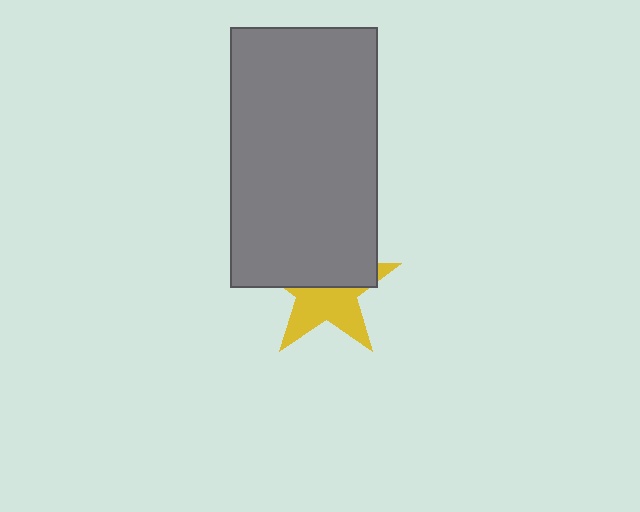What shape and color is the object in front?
The object in front is a gray rectangle.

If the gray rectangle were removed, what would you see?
You would see the complete yellow star.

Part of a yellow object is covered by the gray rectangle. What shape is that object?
It is a star.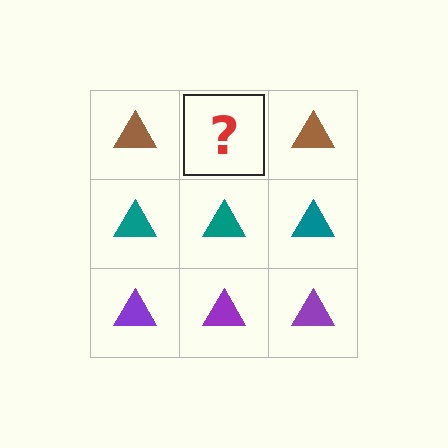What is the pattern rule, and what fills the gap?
The rule is that each row has a consistent color. The gap should be filled with a brown triangle.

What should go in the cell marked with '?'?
The missing cell should contain a brown triangle.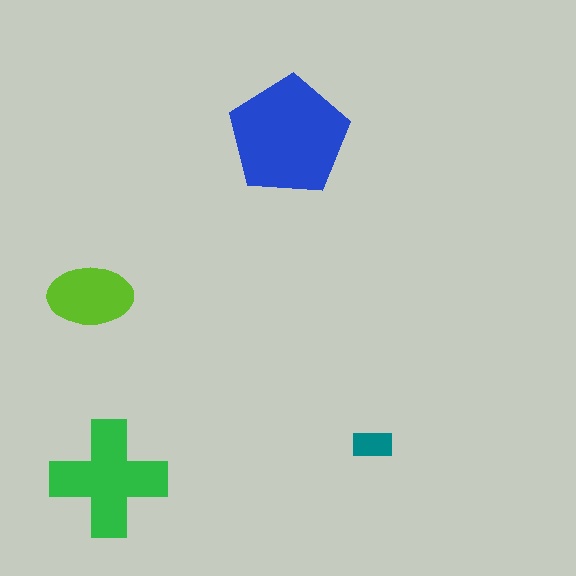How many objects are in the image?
There are 4 objects in the image.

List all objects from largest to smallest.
The blue pentagon, the green cross, the lime ellipse, the teal rectangle.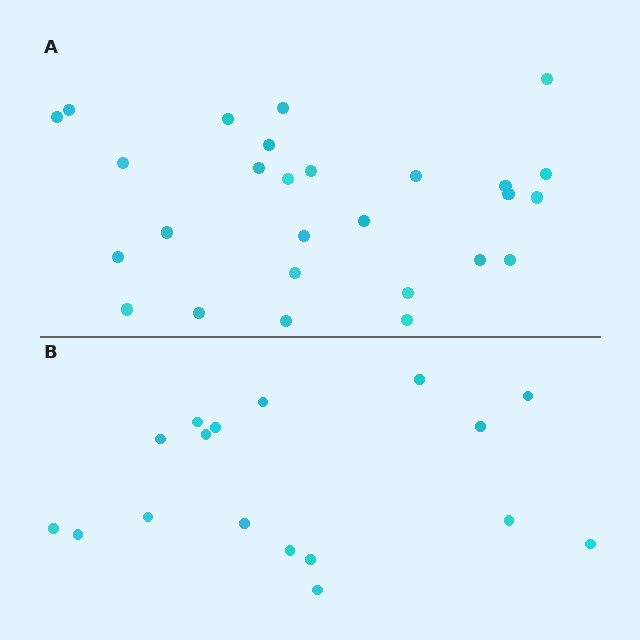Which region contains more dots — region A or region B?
Region A (the top region) has more dots.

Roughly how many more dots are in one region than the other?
Region A has roughly 10 or so more dots than region B.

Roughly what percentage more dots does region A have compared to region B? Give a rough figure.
About 60% more.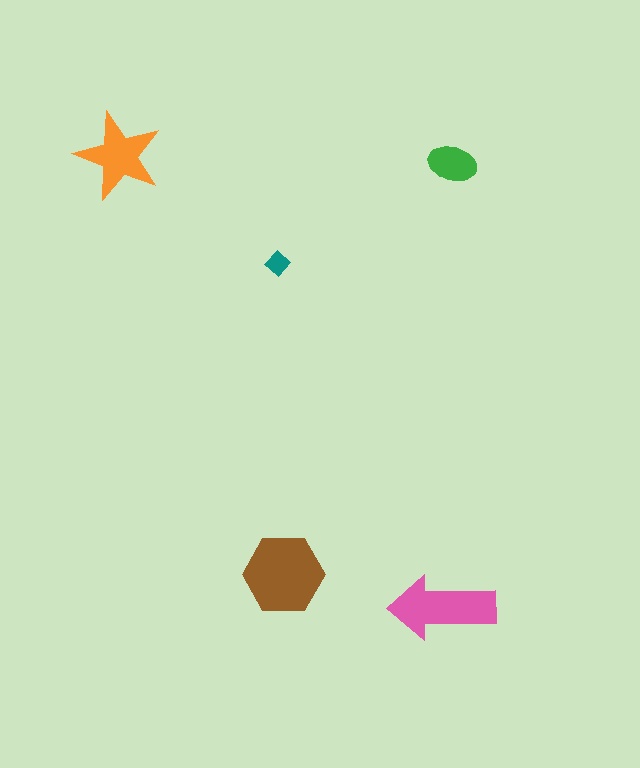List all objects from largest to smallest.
The brown hexagon, the pink arrow, the orange star, the green ellipse, the teal diamond.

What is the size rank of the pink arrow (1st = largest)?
2nd.